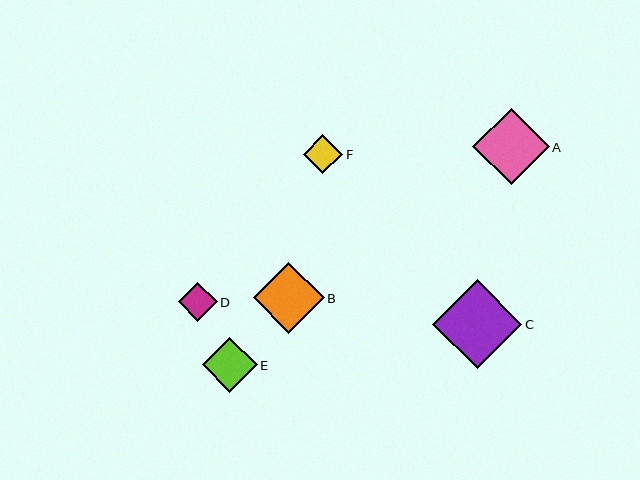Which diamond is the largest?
Diamond C is the largest with a size of approximately 89 pixels.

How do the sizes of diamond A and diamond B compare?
Diamond A and diamond B are approximately the same size.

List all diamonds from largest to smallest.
From largest to smallest: C, A, B, E, F, D.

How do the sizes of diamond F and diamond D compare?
Diamond F and diamond D are approximately the same size.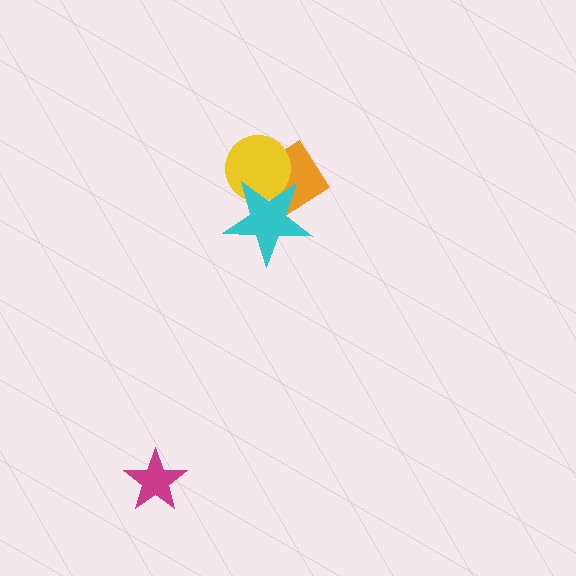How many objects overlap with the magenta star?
0 objects overlap with the magenta star.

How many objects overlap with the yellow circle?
2 objects overlap with the yellow circle.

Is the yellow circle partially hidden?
Yes, it is partially covered by another shape.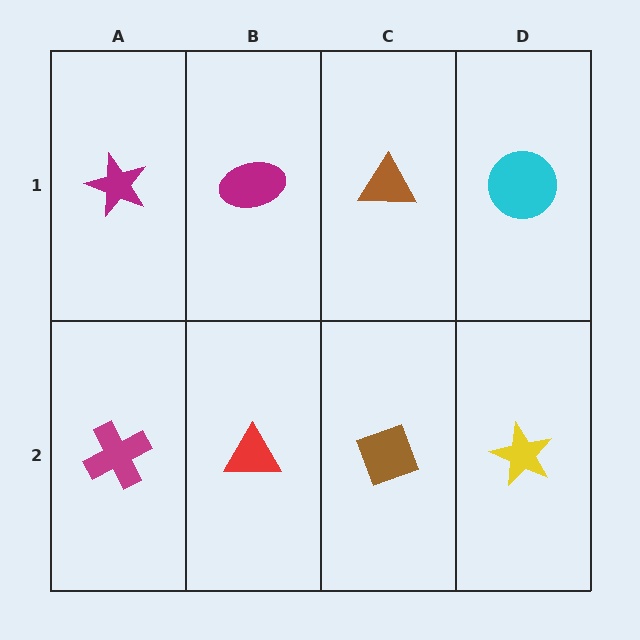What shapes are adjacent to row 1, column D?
A yellow star (row 2, column D), a brown triangle (row 1, column C).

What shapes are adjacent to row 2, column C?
A brown triangle (row 1, column C), a red triangle (row 2, column B), a yellow star (row 2, column D).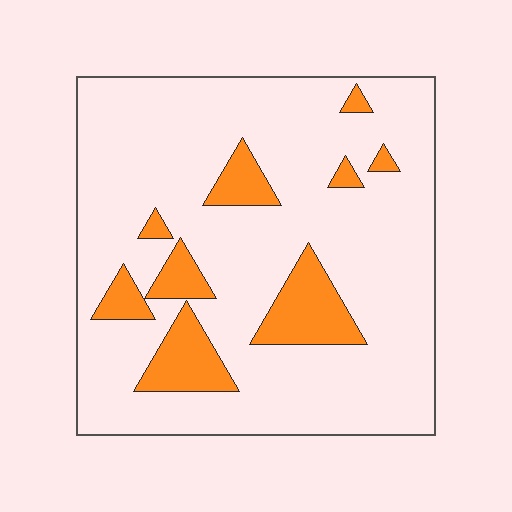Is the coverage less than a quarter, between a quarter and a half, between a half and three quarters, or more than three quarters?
Less than a quarter.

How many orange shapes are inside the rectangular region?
9.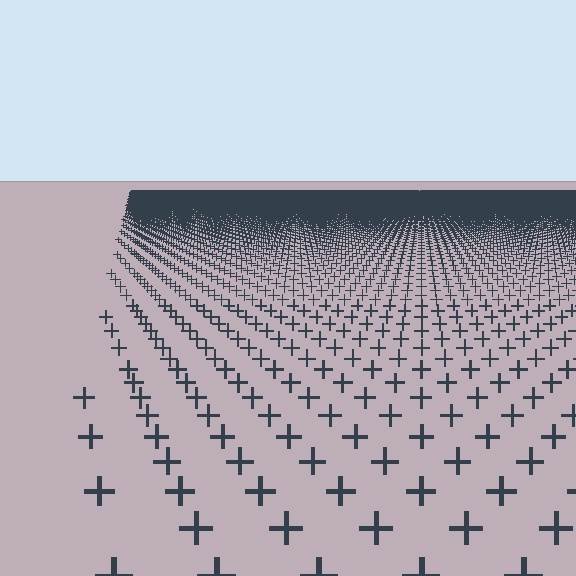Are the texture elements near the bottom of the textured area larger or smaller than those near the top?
Larger. Near the bottom, elements are closer to the viewer and appear at a bigger on-screen size.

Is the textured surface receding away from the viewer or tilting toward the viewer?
The surface is receding away from the viewer. Texture elements get smaller and denser toward the top.